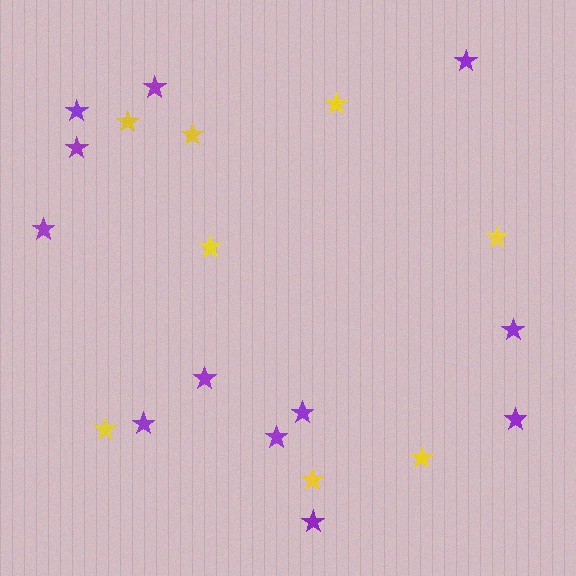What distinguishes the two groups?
There are 2 groups: one group of purple stars (12) and one group of yellow stars (8).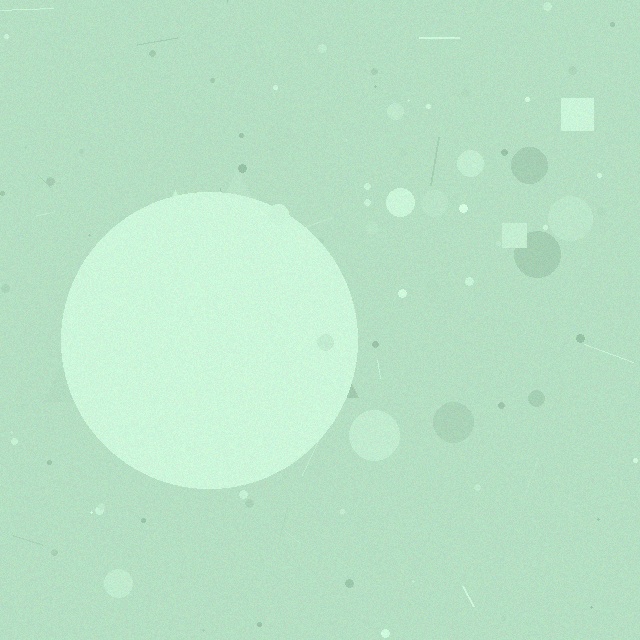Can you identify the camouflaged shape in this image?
The camouflaged shape is a circle.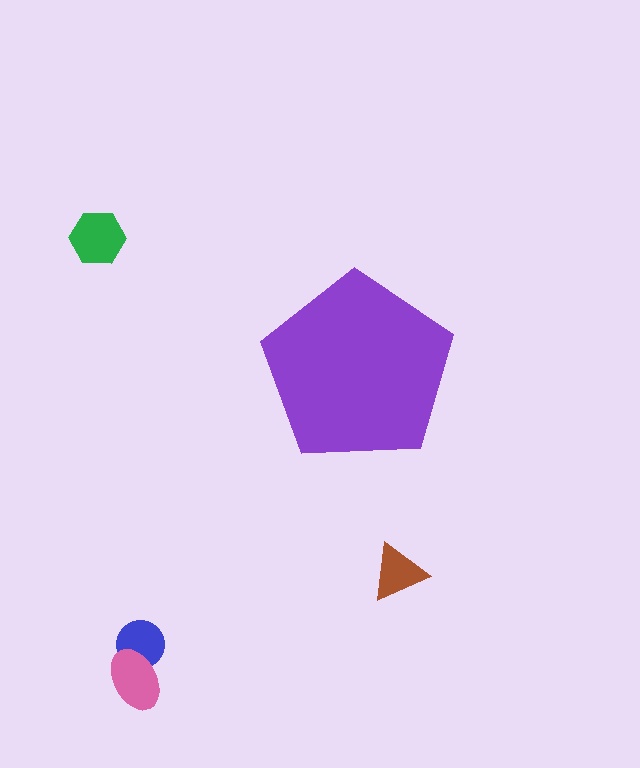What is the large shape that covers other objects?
A purple pentagon.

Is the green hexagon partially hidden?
No, the green hexagon is fully visible.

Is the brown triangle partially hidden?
No, the brown triangle is fully visible.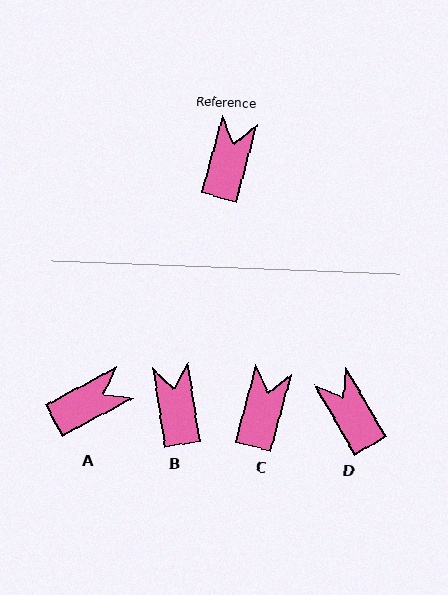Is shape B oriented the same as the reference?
No, it is off by about 24 degrees.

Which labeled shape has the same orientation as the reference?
C.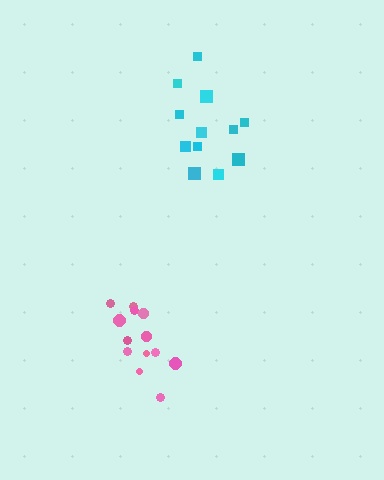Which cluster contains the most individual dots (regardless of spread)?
Pink (13).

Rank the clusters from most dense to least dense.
pink, cyan.